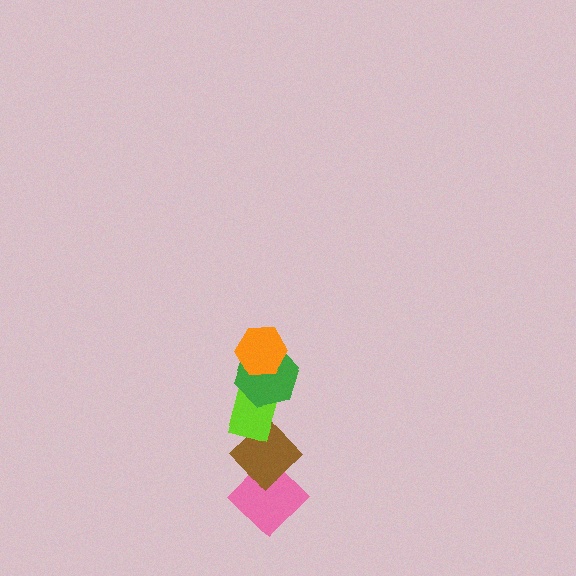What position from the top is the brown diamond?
The brown diamond is 4th from the top.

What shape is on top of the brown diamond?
The lime rectangle is on top of the brown diamond.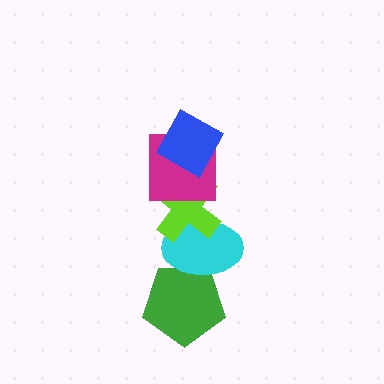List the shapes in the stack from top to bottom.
From top to bottom: the blue diamond, the magenta square, the lime cross, the cyan ellipse, the green pentagon.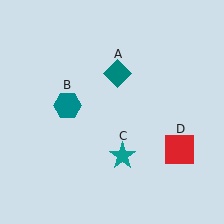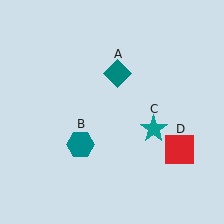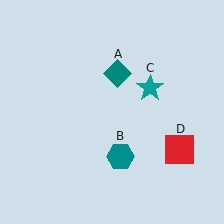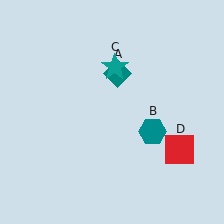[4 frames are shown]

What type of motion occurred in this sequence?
The teal hexagon (object B), teal star (object C) rotated counterclockwise around the center of the scene.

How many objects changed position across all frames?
2 objects changed position: teal hexagon (object B), teal star (object C).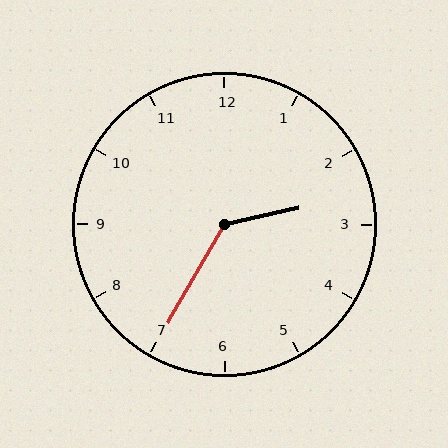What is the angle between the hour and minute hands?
Approximately 132 degrees.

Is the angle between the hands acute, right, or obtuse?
It is obtuse.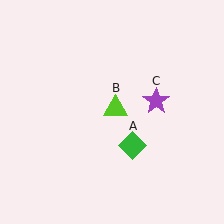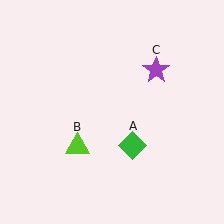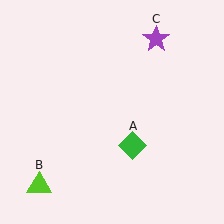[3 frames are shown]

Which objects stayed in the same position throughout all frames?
Green diamond (object A) remained stationary.